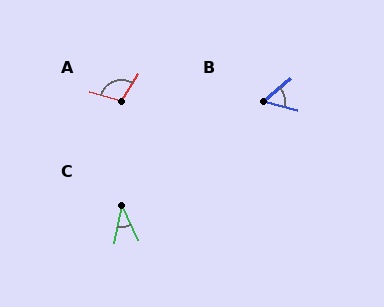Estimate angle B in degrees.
Approximately 54 degrees.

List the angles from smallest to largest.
C (36°), B (54°), A (105°).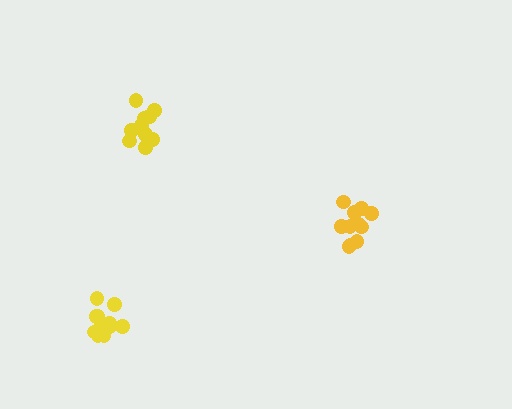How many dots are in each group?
Group 1: 12 dots, Group 2: 11 dots, Group 3: 12 dots (35 total).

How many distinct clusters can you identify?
There are 3 distinct clusters.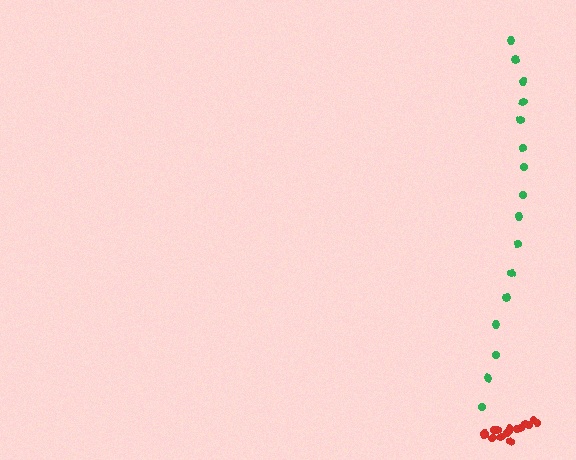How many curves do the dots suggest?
There are 2 distinct paths.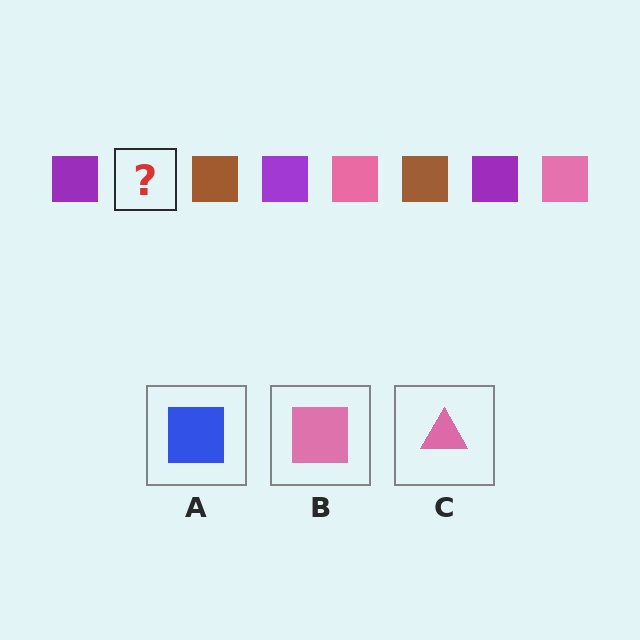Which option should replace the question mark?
Option B.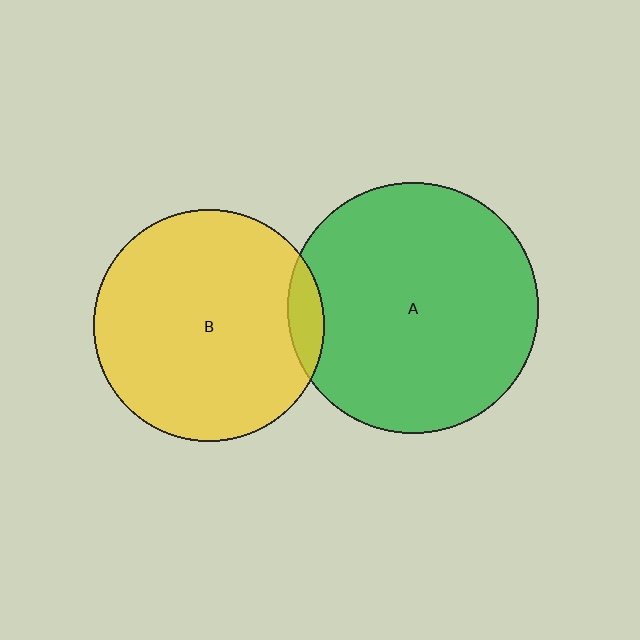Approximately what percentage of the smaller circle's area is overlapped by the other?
Approximately 5%.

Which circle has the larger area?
Circle A (green).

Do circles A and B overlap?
Yes.